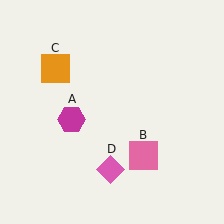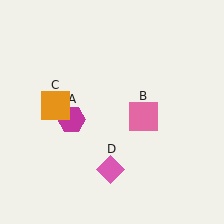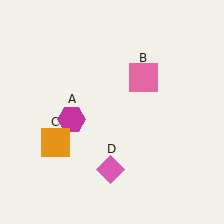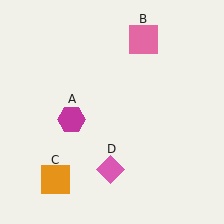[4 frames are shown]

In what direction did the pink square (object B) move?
The pink square (object B) moved up.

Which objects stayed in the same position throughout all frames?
Magenta hexagon (object A) and pink diamond (object D) remained stationary.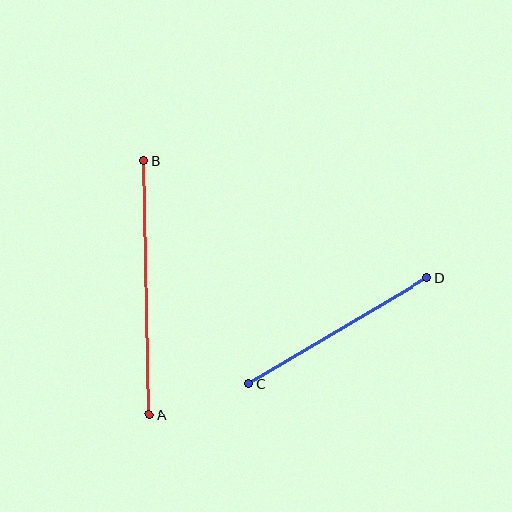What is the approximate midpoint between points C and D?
The midpoint is at approximately (338, 331) pixels.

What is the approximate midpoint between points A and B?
The midpoint is at approximately (147, 288) pixels.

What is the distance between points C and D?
The distance is approximately 207 pixels.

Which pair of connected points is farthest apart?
Points A and B are farthest apart.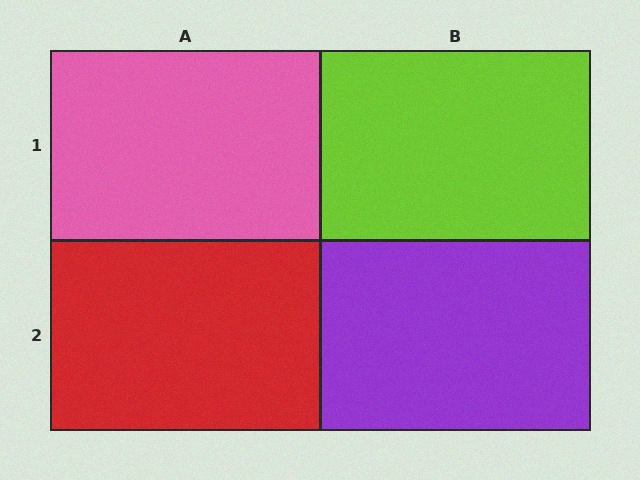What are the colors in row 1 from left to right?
Pink, lime.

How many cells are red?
1 cell is red.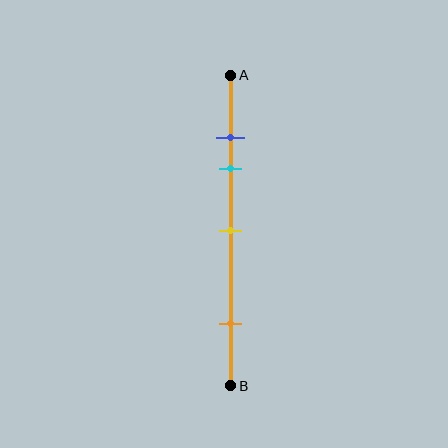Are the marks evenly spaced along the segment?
No, the marks are not evenly spaced.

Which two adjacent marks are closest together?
The blue and cyan marks are the closest adjacent pair.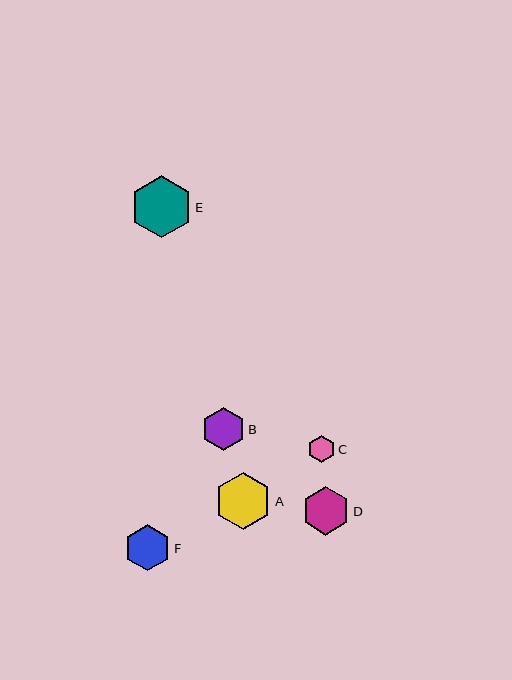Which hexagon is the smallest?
Hexagon C is the smallest with a size of approximately 27 pixels.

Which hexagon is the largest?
Hexagon E is the largest with a size of approximately 62 pixels.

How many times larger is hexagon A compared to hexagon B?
Hexagon A is approximately 1.3 times the size of hexagon B.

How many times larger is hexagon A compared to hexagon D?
Hexagon A is approximately 1.2 times the size of hexagon D.